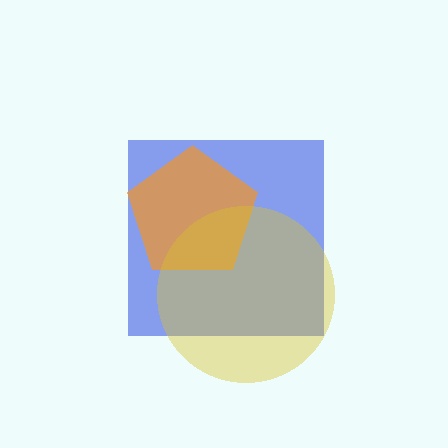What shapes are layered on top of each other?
The layered shapes are: a blue square, an orange pentagon, a yellow circle.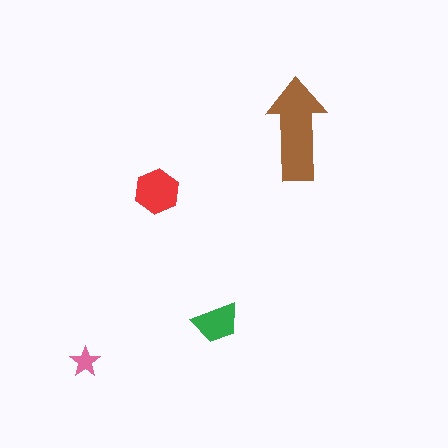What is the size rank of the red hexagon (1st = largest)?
2nd.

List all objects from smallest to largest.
The pink star, the green trapezoid, the red hexagon, the brown arrow.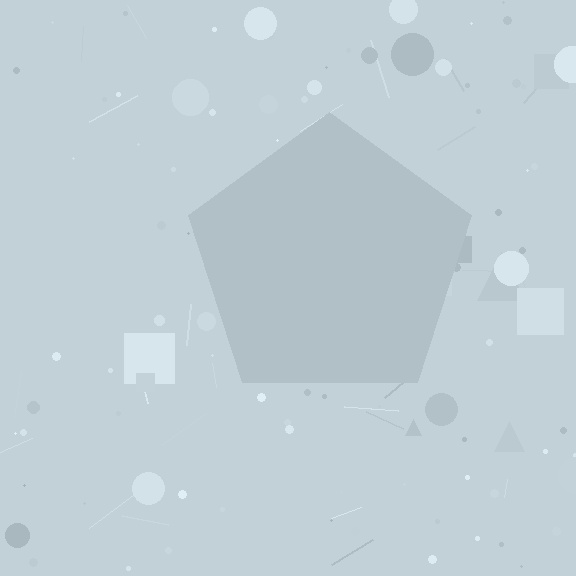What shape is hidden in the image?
A pentagon is hidden in the image.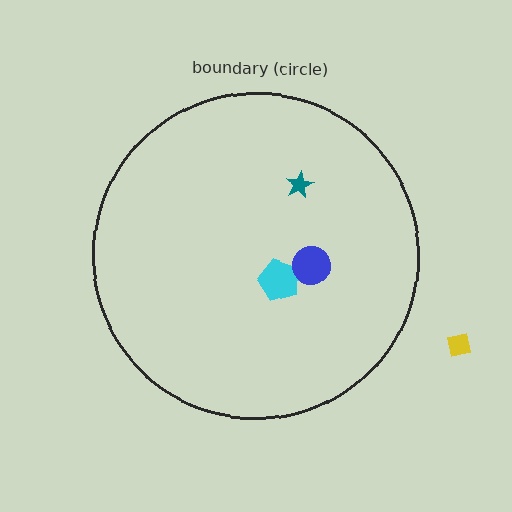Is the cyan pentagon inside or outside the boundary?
Inside.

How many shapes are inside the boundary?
3 inside, 1 outside.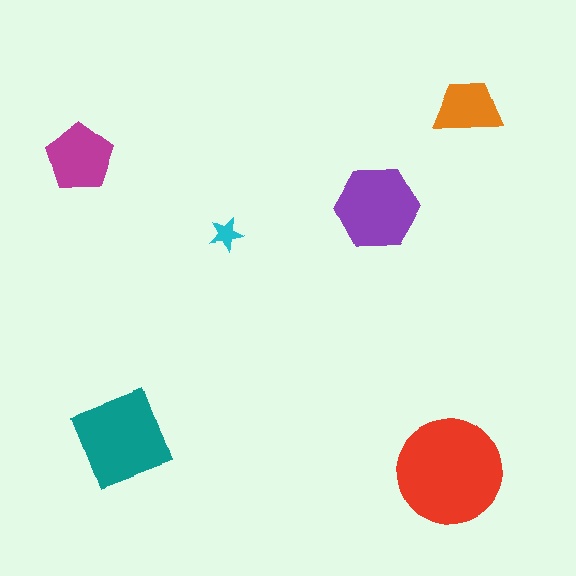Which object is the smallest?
The cyan star.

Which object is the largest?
The red circle.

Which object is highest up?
The orange trapezoid is topmost.